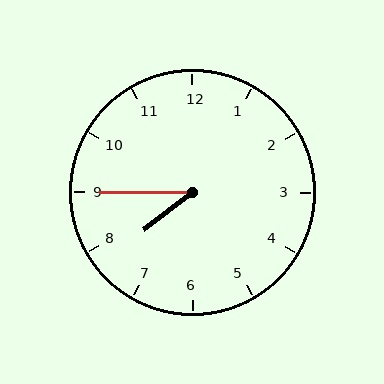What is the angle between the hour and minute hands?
Approximately 38 degrees.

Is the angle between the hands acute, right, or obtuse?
It is acute.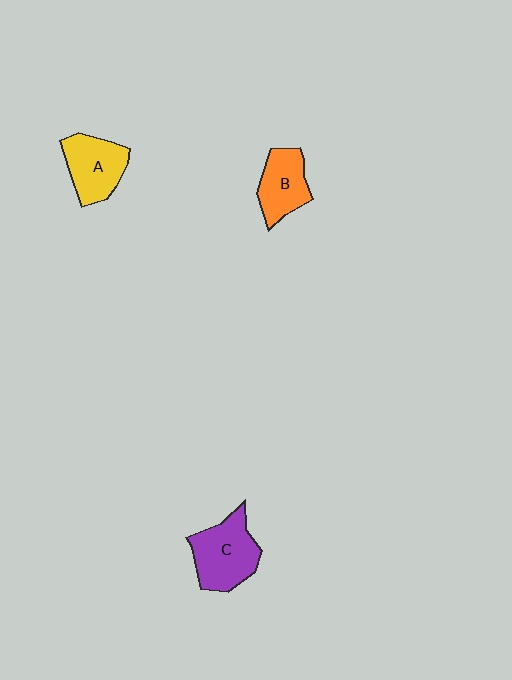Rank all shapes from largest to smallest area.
From largest to smallest: C (purple), A (yellow), B (orange).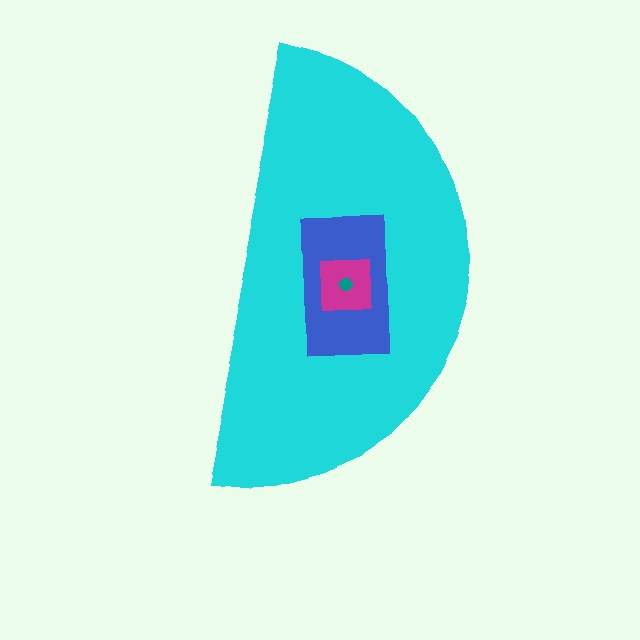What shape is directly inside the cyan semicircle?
The blue rectangle.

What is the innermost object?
The teal circle.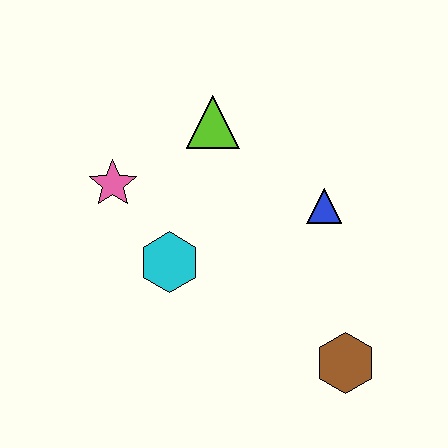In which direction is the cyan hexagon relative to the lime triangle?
The cyan hexagon is below the lime triangle.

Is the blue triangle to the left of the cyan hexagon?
No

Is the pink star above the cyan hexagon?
Yes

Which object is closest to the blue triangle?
The lime triangle is closest to the blue triangle.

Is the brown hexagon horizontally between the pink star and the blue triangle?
No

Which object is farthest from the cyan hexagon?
The brown hexagon is farthest from the cyan hexagon.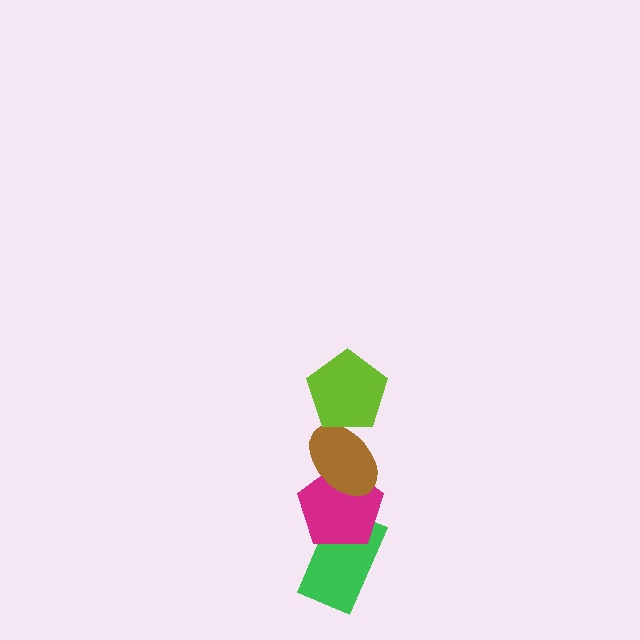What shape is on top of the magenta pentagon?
The brown ellipse is on top of the magenta pentagon.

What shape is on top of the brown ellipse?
The lime pentagon is on top of the brown ellipse.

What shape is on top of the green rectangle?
The magenta pentagon is on top of the green rectangle.